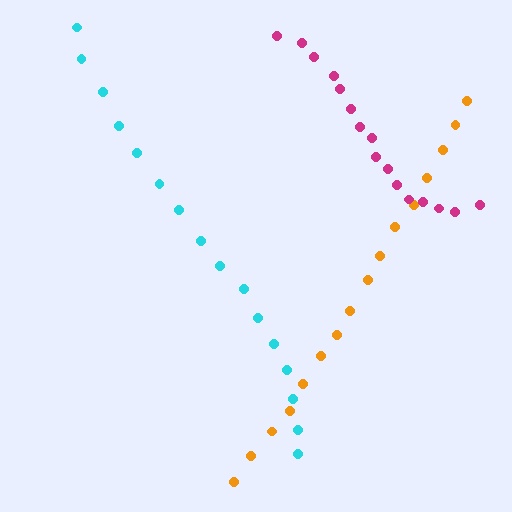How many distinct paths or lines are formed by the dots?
There are 3 distinct paths.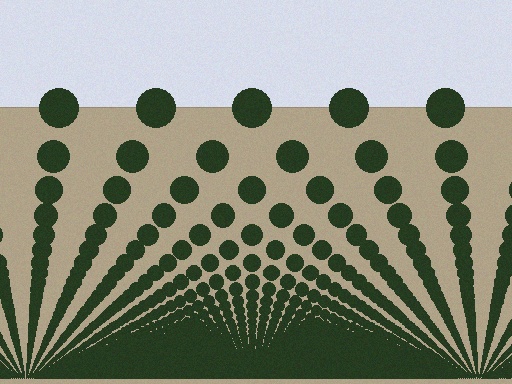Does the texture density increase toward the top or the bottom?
Density increases toward the bottom.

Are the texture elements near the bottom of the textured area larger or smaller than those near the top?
Smaller. The gradient is inverted — elements near the bottom are smaller and denser.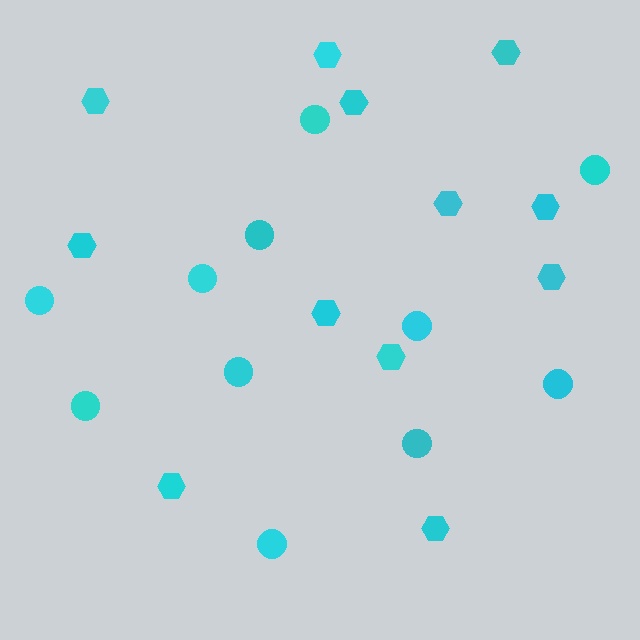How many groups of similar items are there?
There are 2 groups: one group of circles (11) and one group of hexagons (12).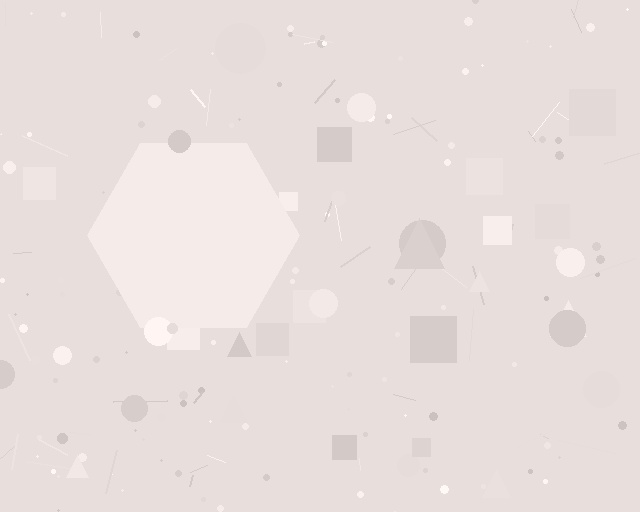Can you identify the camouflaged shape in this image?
The camouflaged shape is a hexagon.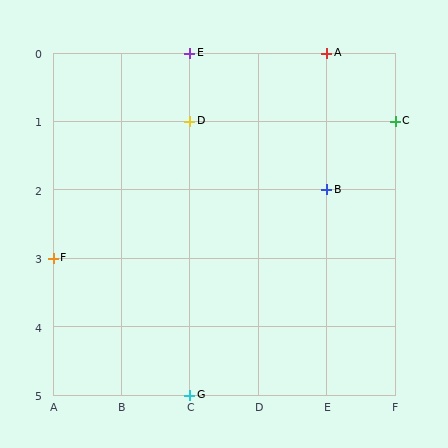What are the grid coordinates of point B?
Point B is at grid coordinates (E, 2).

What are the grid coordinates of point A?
Point A is at grid coordinates (E, 0).